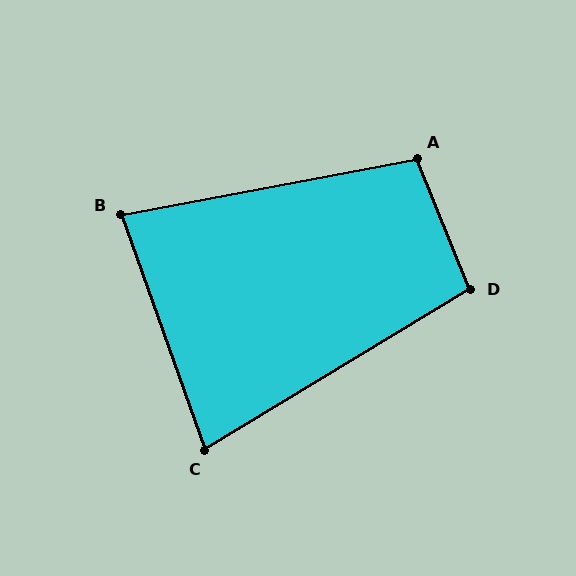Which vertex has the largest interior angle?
A, at approximately 102 degrees.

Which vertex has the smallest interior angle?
C, at approximately 78 degrees.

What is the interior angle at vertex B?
Approximately 81 degrees (acute).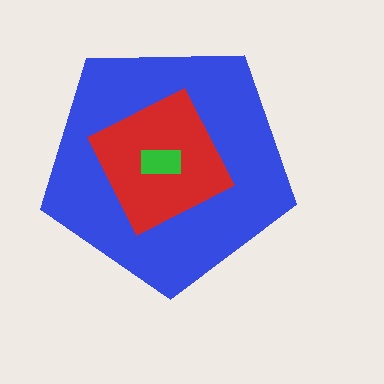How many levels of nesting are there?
3.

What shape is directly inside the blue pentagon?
The red diamond.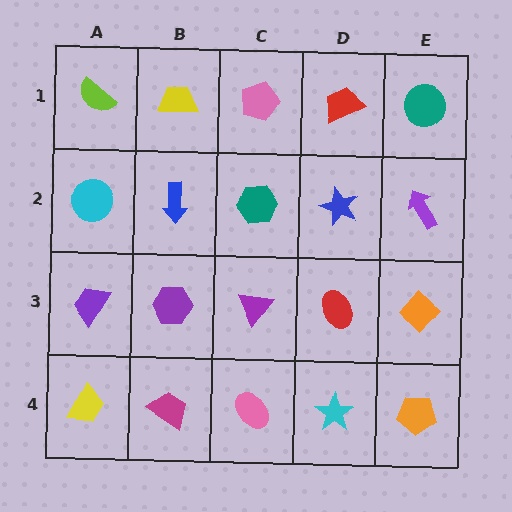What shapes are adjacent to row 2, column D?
A red trapezoid (row 1, column D), a red ellipse (row 3, column D), a teal hexagon (row 2, column C), a purple arrow (row 2, column E).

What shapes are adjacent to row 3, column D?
A blue star (row 2, column D), a cyan star (row 4, column D), a purple triangle (row 3, column C), an orange diamond (row 3, column E).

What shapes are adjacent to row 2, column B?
A yellow trapezoid (row 1, column B), a purple hexagon (row 3, column B), a cyan circle (row 2, column A), a teal hexagon (row 2, column C).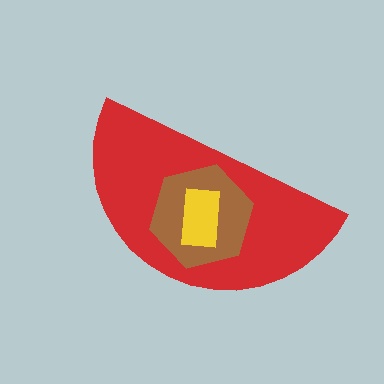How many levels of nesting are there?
3.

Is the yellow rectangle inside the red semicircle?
Yes.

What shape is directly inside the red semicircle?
The brown hexagon.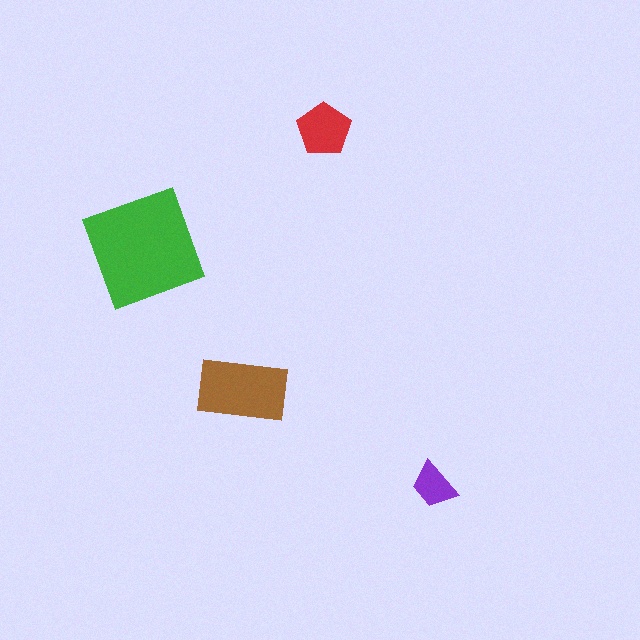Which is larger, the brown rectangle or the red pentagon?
The brown rectangle.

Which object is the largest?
The green square.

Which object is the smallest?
The purple trapezoid.